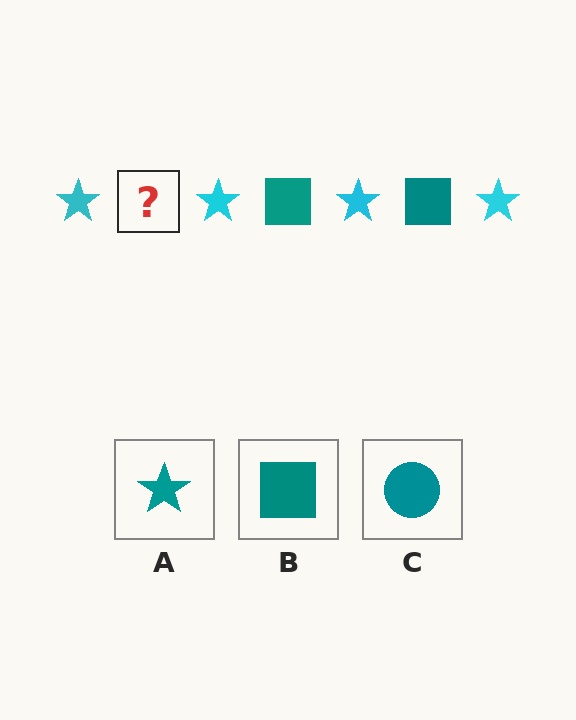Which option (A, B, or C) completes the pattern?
B.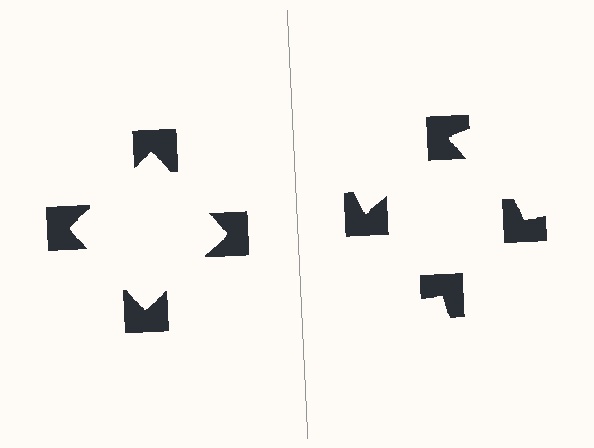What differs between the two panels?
The notched squares are positioned identically on both sides; only the wedge orientations differ. On the left they align to a square; on the right they are misaligned.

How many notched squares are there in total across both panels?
8 — 4 on each side.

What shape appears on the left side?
An illusory square.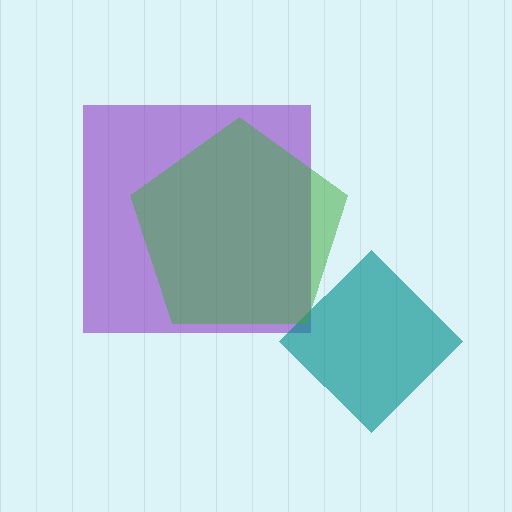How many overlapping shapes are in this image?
There are 3 overlapping shapes in the image.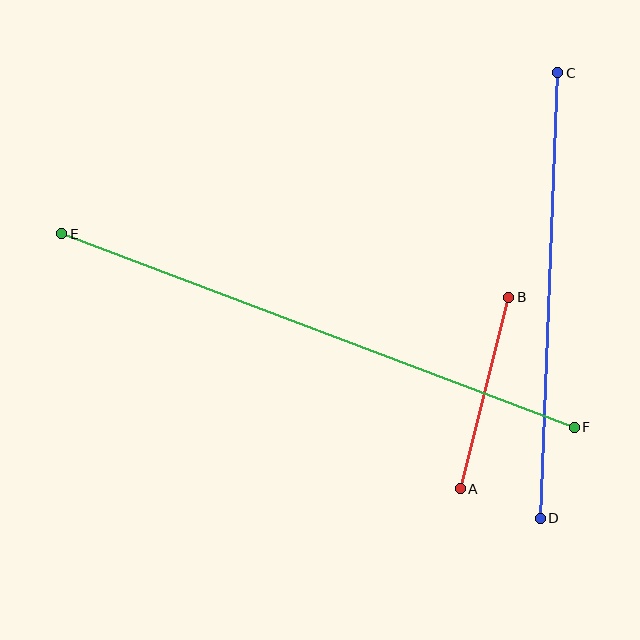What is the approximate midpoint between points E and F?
The midpoint is at approximately (318, 330) pixels.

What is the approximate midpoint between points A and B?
The midpoint is at approximately (485, 393) pixels.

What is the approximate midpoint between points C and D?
The midpoint is at approximately (549, 295) pixels.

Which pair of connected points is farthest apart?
Points E and F are farthest apart.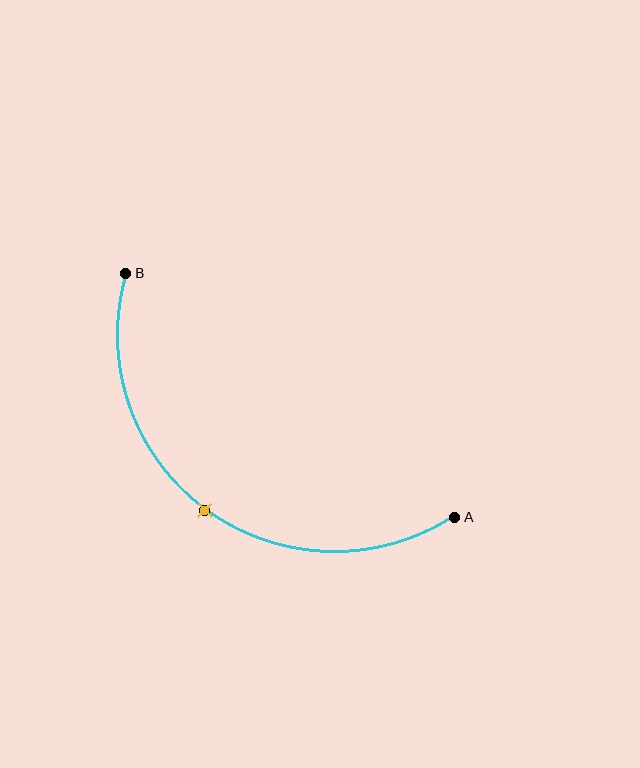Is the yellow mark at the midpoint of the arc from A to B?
Yes. The yellow mark lies on the arc at equal arc-length from both A and B — it is the arc midpoint.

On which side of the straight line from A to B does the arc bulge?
The arc bulges below and to the left of the straight line connecting A and B.